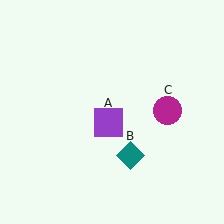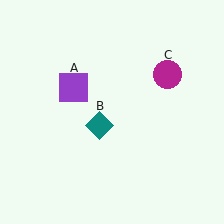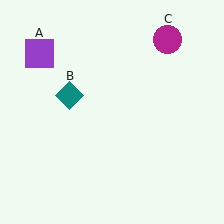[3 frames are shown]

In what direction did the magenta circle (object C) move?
The magenta circle (object C) moved up.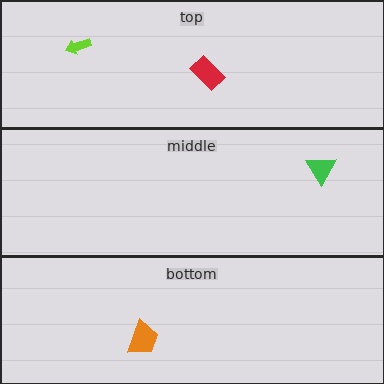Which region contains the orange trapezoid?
The bottom region.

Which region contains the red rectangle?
The top region.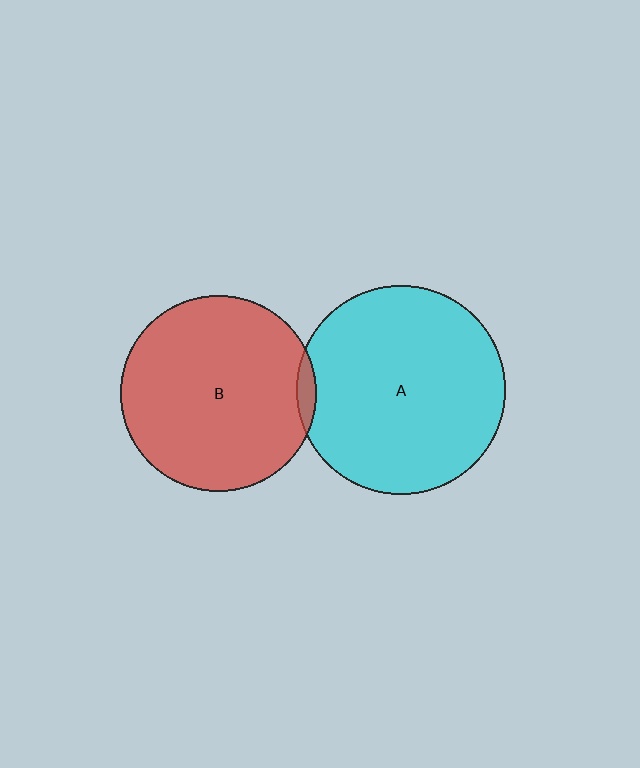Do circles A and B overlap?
Yes.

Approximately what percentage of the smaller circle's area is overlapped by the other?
Approximately 5%.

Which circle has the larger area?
Circle A (cyan).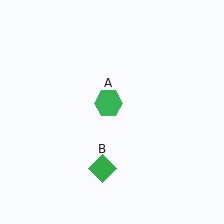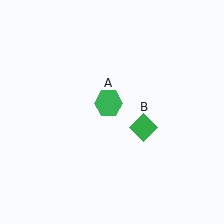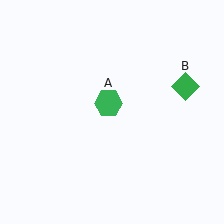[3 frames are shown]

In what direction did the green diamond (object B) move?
The green diamond (object B) moved up and to the right.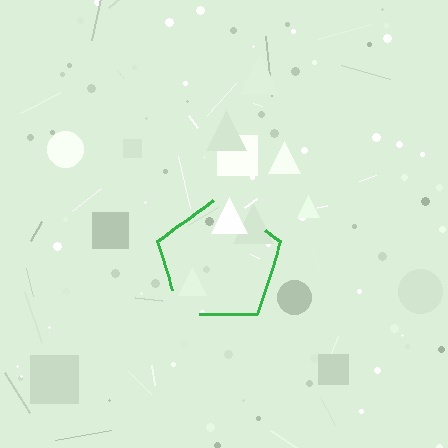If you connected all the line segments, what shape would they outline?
They would outline a pentagon.